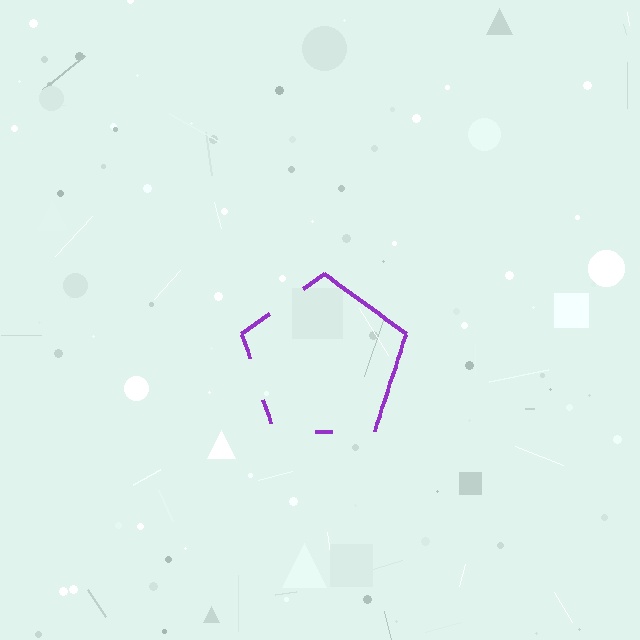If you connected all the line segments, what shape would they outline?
They would outline a pentagon.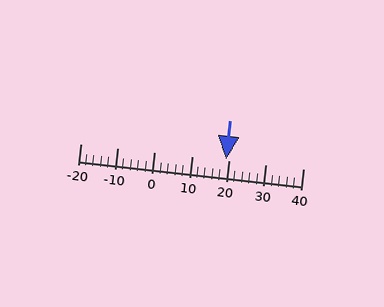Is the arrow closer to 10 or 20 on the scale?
The arrow is closer to 20.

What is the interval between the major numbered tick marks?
The major tick marks are spaced 10 units apart.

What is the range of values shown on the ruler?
The ruler shows values from -20 to 40.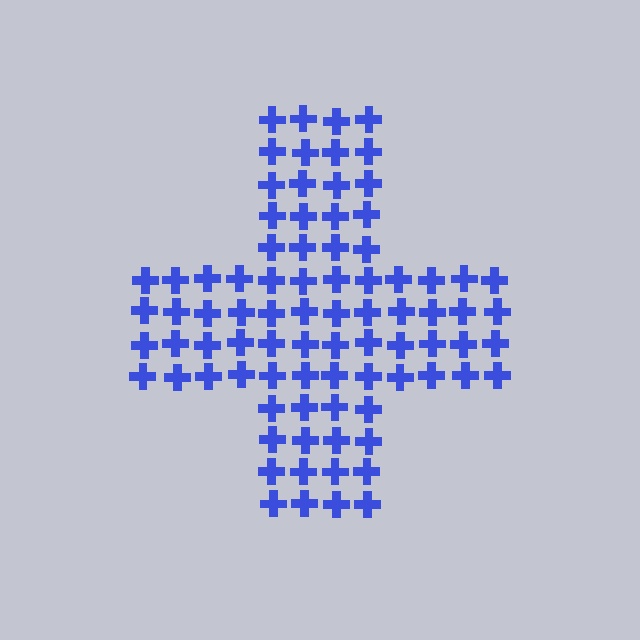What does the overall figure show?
The overall figure shows a cross.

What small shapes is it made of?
It is made of small crosses.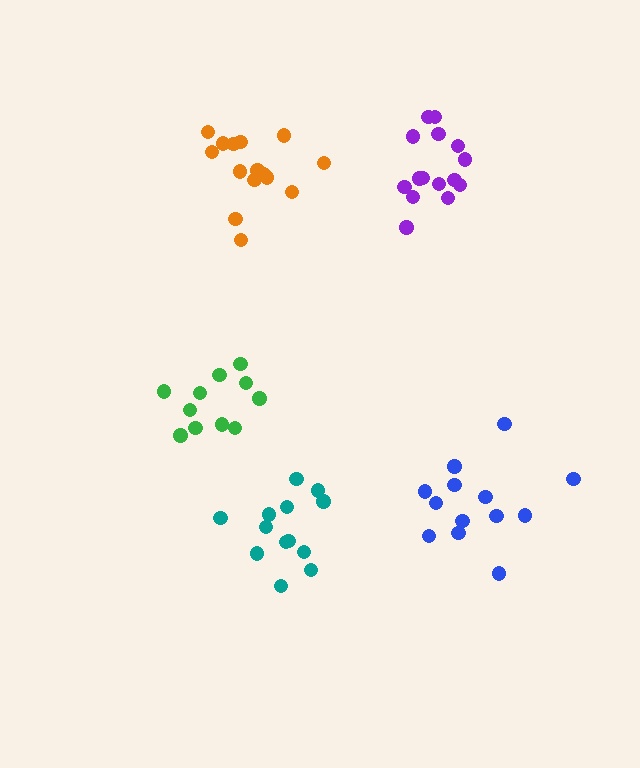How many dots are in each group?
Group 1: 13 dots, Group 2: 13 dots, Group 3: 15 dots, Group 4: 11 dots, Group 5: 15 dots (67 total).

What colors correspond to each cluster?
The clusters are colored: blue, teal, purple, green, orange.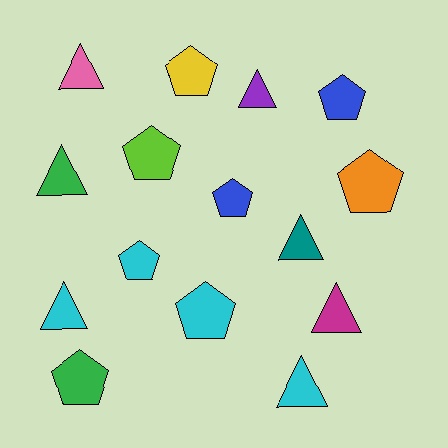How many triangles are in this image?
There are 7 triangles.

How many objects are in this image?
There are 15 objects.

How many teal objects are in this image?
There is 1 teal object.